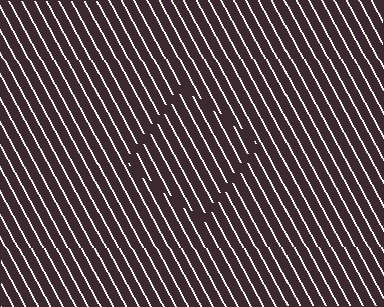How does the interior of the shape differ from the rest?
The interior of the shape contains the same grating, shifted by half a period — the contour is defined by the phase discontinuity where line-ends from the inner and outer gratings abut.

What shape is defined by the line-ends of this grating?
An illusory square. The interior of the shape contains the same grating, shifted by half a period — the contour is defined by the phase discontinuity where line-ends from the inner and outer gratings abut.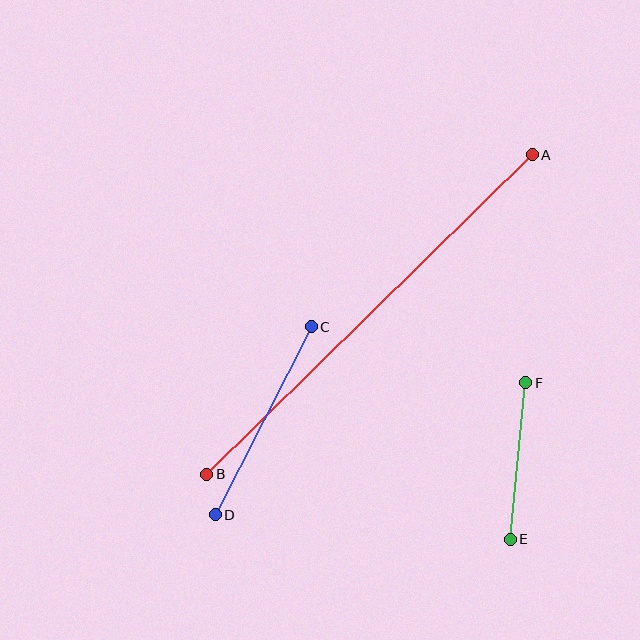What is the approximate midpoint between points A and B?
The midpoint is at approximately (369, 314) pixels.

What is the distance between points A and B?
The distance is approximately 456 pixels.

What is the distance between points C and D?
The distance is approximately 211 pixels.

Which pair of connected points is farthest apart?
Points A and B are farthest apart.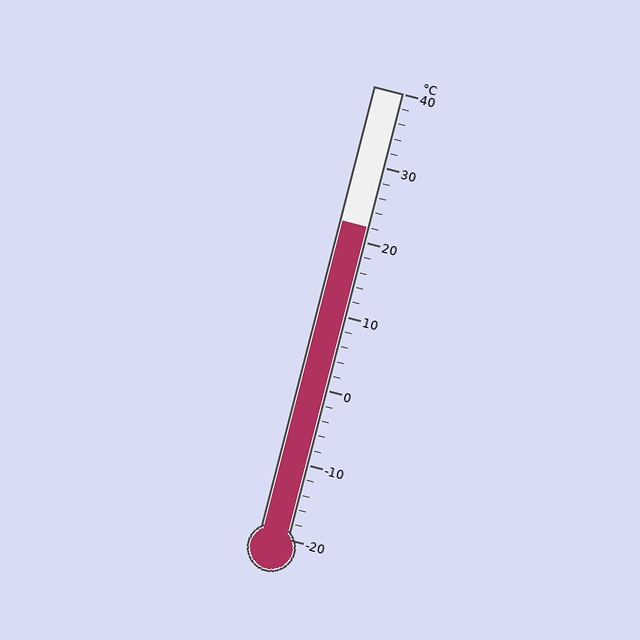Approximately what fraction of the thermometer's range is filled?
The thermometer is filled to approximately 70% of its range.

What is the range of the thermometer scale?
The thermometer scale ranges from -20°C to 40°C.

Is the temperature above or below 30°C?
The temperature is below 30°C.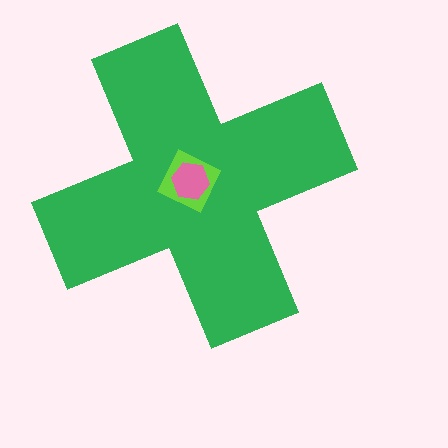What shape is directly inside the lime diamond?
The pink hexagon.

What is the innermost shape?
The pink hexagon.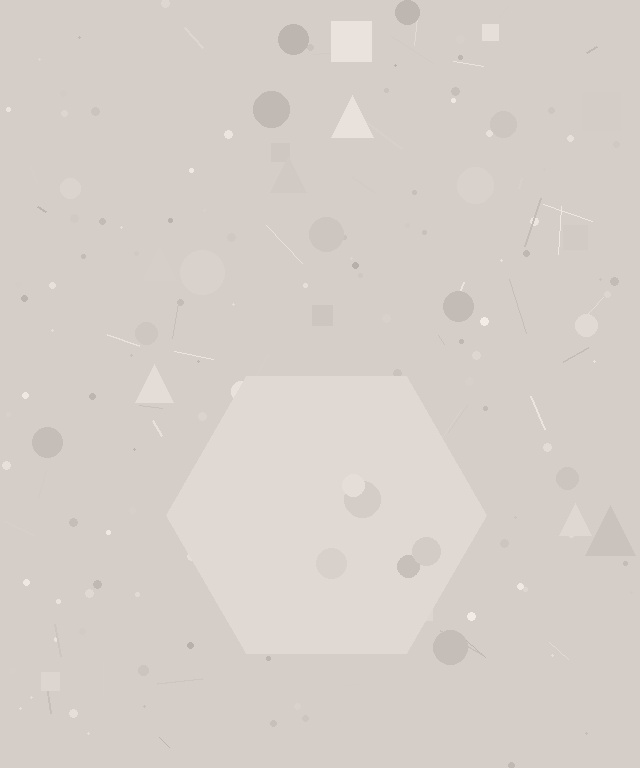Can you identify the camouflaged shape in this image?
The camouflaged shape is a hexagon.